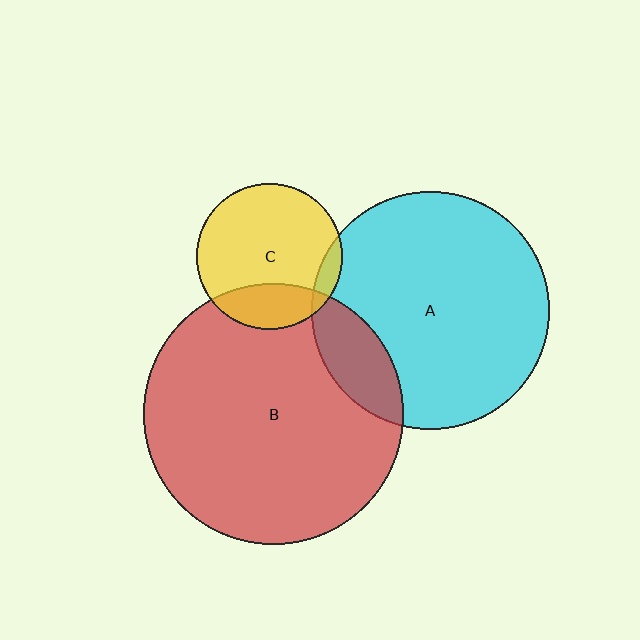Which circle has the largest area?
Circle B (red).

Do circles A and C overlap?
Yes.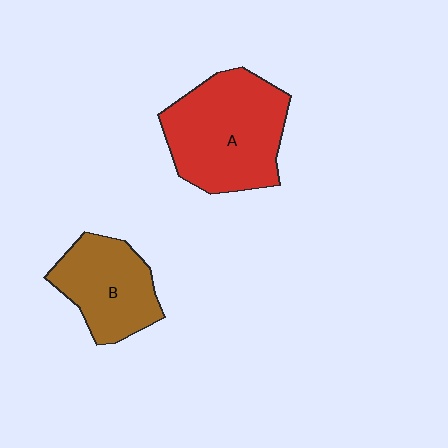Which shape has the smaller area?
Shape B (brown).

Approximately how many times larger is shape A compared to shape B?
Approximately 1.5 times.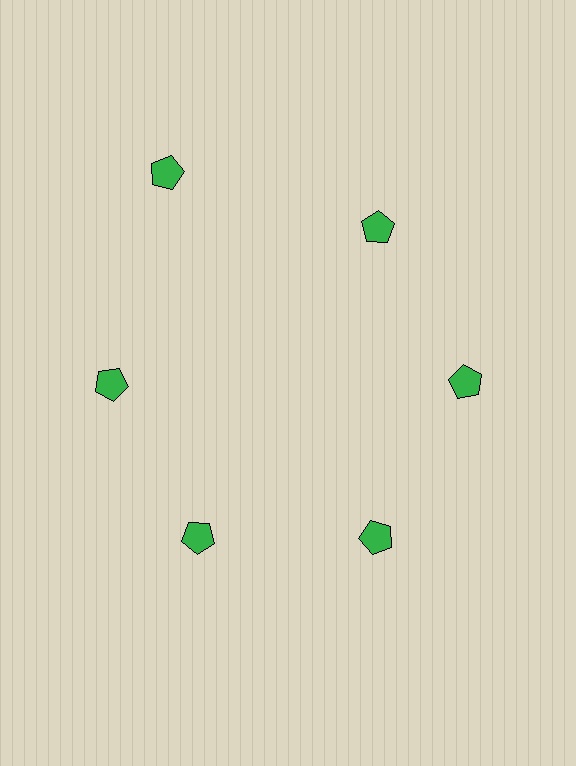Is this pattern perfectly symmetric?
No. The 6 green pentagons are arranged in a ring, but one element near the 11 o'clock position is pushed outward from the center, breaking the 6-fold rotational symmetry.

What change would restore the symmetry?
The symmetry would be restored by moving it inward, back onto the ring so that all 6 pentagons sit at equal angles and equal distance from the center.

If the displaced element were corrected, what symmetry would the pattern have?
It would have 6-fold rotational symmetry — the pattern would map onto itself every 60 degrees.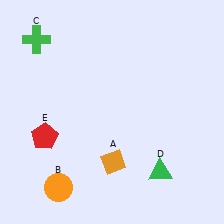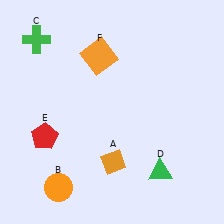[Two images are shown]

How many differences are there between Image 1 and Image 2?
There is 1 difference between the two images.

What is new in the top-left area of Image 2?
An orange square (F) was added in the top-left area of Image 2.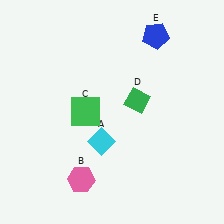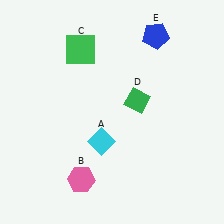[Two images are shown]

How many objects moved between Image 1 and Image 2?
1 object moved between the two images.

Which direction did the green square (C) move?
The green square (C) moved up.